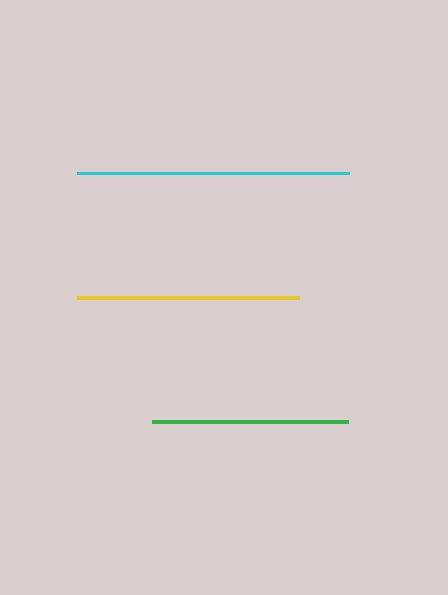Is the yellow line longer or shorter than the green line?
The yellow line is longer than the green line.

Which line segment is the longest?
The cyan line is the longest at approximately 271 pixels.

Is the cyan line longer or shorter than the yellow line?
The cyan line is longer than the yellow line.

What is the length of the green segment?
The green segment is approximately 195 pixels long.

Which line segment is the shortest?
The green line is the shortest at approximately 195 pixels.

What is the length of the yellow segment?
The yellow segment is approximately 222 pixels long.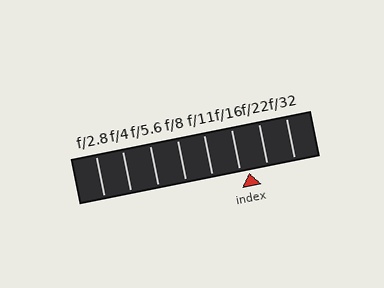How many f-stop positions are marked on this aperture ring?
There are 8 f-stop positions marked.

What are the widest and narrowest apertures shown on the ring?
The widest aperture shown is f/2.8 and the narrowest is f/32.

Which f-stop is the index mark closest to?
The index mark is closest to f/16.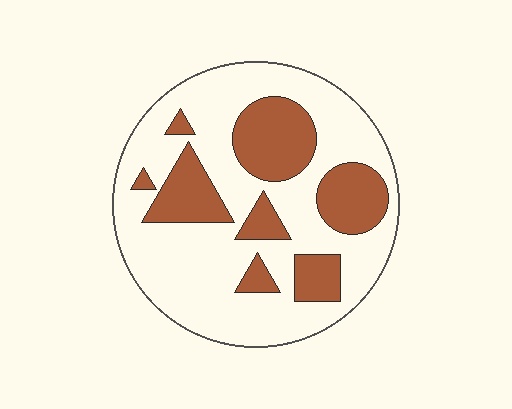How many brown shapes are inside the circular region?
8.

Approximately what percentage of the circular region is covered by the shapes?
Approximately 30%.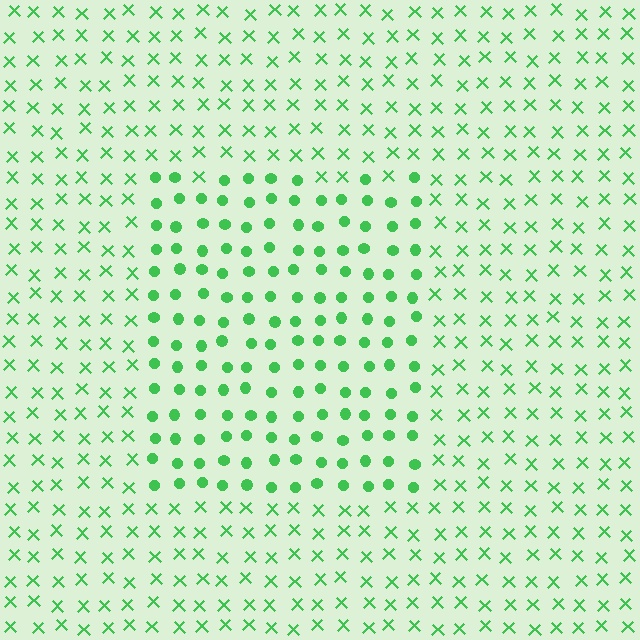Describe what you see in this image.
The image is filled with small green elements arranged in a uniform grid. A rectangle-shaped region contains circles, while the surrounding area contains X marks. The boundary is defined purely by the change in element shape.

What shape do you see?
I see a rectangle.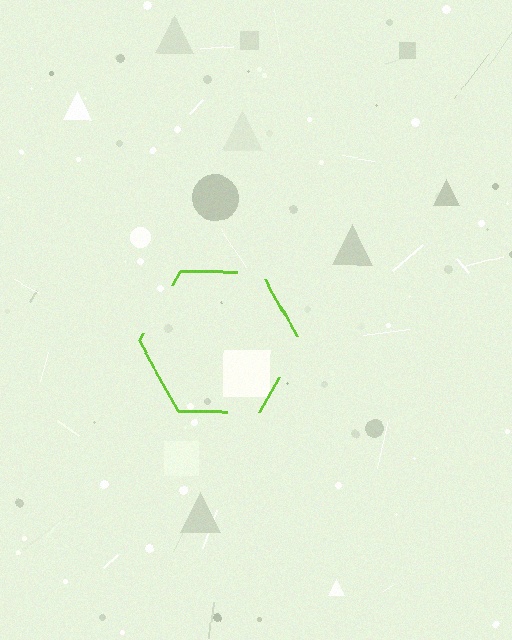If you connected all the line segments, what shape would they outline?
They would outline a hexagon.